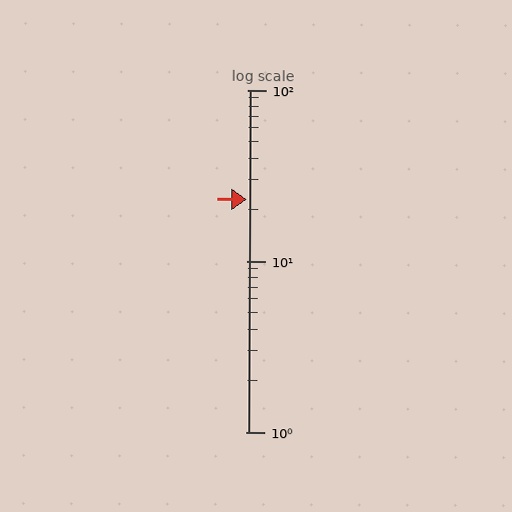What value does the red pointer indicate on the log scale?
The pointer indicates approximately 23.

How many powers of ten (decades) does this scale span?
The scale spans 2 decades, from 1 to 100.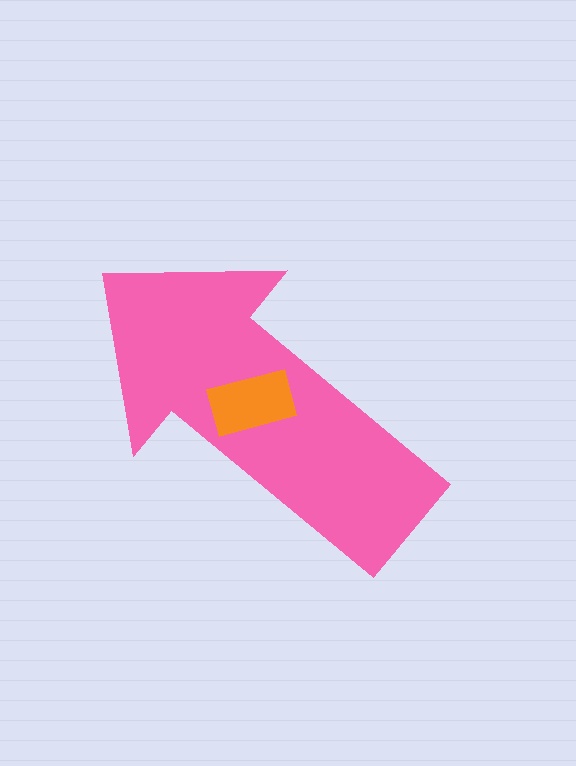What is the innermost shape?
The orange rectangle.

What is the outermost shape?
The pink arrow.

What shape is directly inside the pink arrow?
The orange rectangle.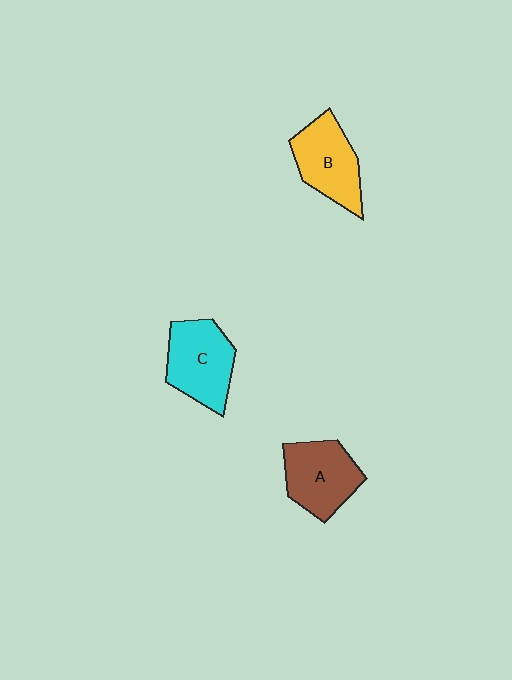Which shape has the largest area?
Shape C (cyan).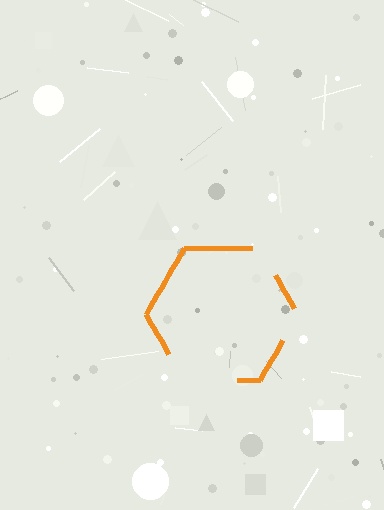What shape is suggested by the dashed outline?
The dashed outline suggests a hexagon.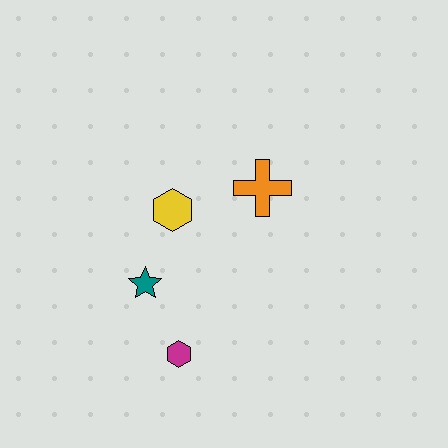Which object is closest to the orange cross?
The yellow hexagon is closest to the orange cross.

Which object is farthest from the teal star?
The orange cross is farthest from the teal star.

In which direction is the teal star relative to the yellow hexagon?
The teal star is below the yellow hexagon.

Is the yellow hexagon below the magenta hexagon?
No